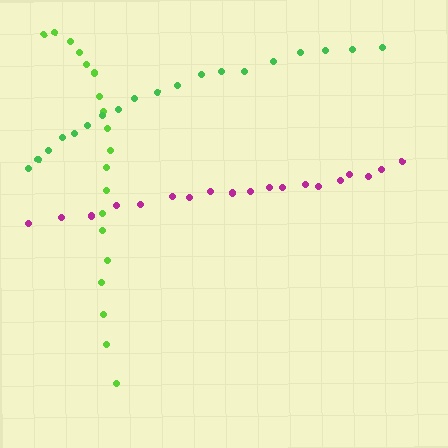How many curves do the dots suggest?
There are 3 distinct paths.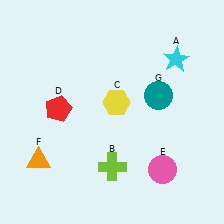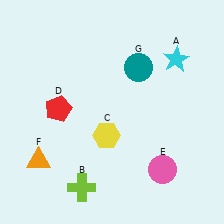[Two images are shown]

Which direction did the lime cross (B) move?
The lime cross (B) moved left.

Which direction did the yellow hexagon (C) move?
The yellow hexagon (C) moved down.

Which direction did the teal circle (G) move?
The teal circle (G) moved up.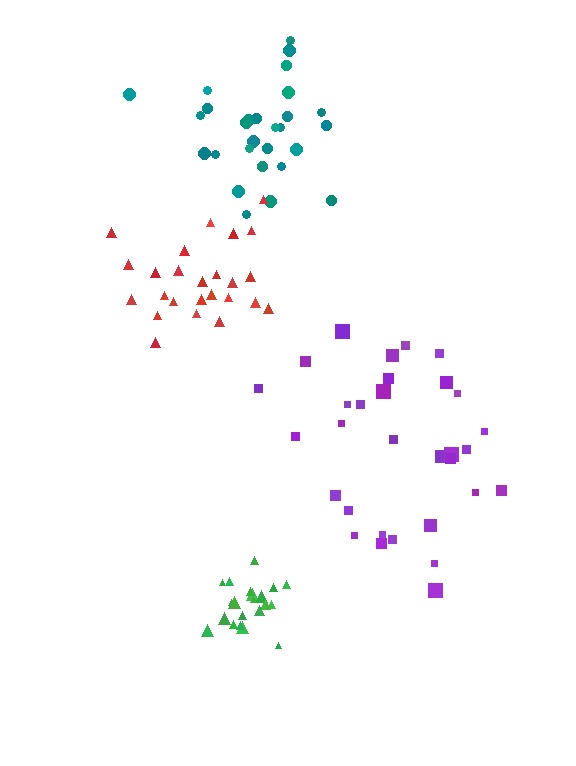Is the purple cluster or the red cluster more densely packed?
Red.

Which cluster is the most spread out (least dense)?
Purple.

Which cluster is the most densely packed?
Green.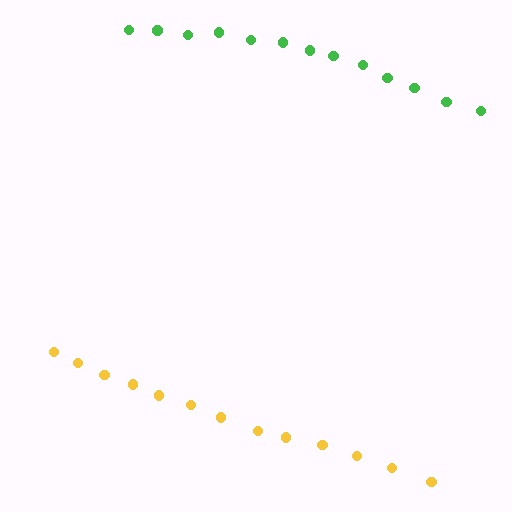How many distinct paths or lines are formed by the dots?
There are 2 distinct paths.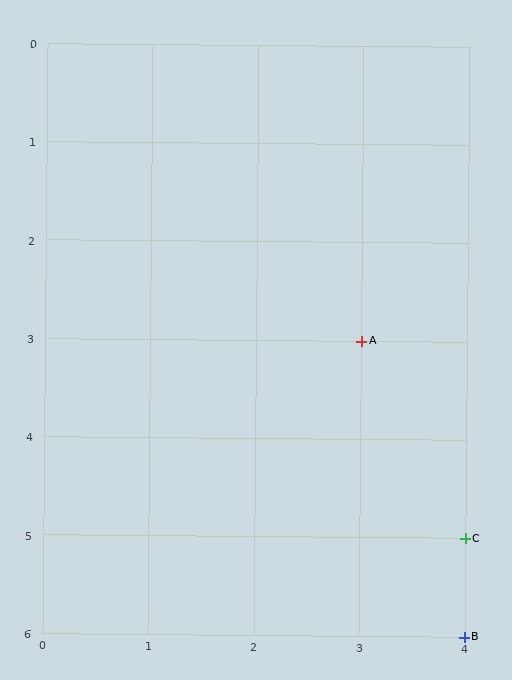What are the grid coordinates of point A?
Point A is at grid coordinates (3, 3).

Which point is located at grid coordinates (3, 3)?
Point A is at (3, 3).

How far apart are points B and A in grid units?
Points B and A are 1 column and 3 rows apart (about 3.2 grid units diagonally).